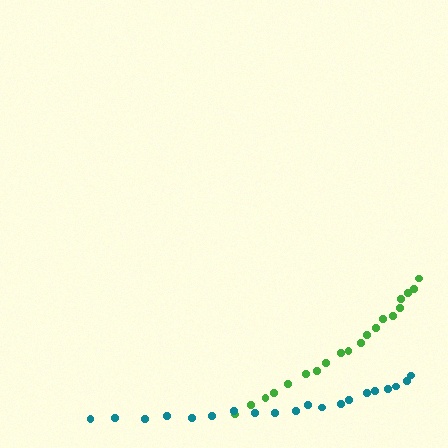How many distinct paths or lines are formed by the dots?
There are 2 distinct paths.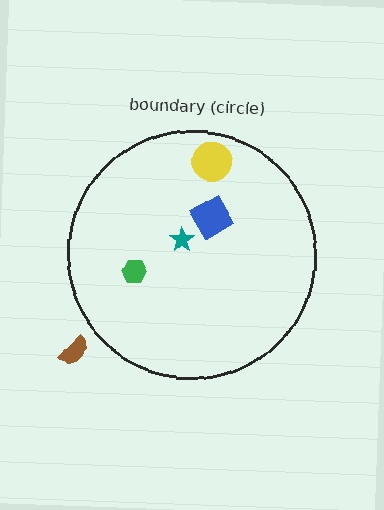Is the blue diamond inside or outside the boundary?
Inside.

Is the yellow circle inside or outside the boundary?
Inside.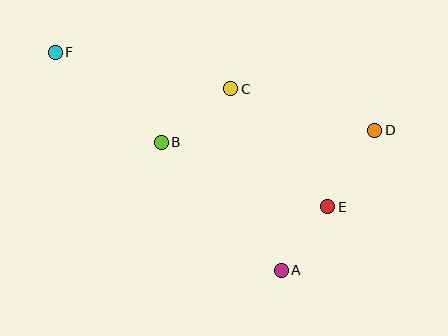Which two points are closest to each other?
Points A and E are closest to each other.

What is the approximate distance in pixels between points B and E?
The distance between B and E is approximately 178 pixels.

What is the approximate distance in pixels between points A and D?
The distance between A and D is approximately 169 pixels.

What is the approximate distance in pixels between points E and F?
The distance between E and F is approximately 313 pixels.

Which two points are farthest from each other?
Points D and F are farthest from each other.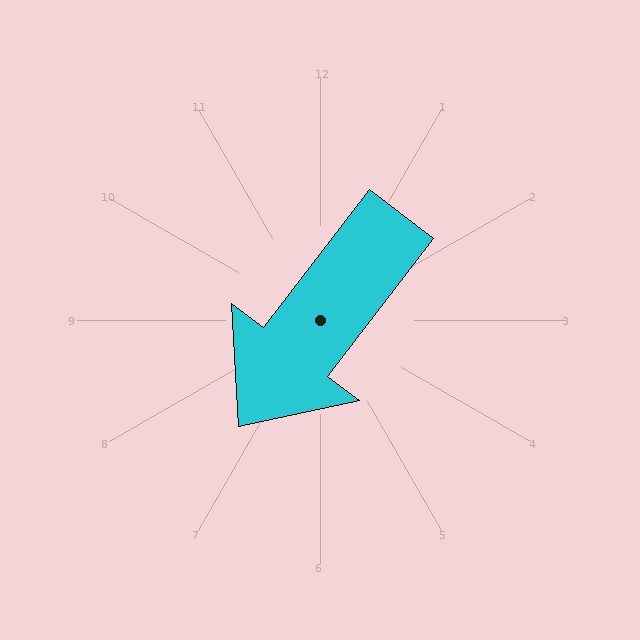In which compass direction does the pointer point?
Southwest.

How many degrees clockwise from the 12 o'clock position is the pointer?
Approximately 217 degrees.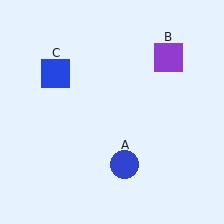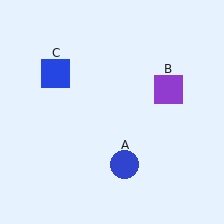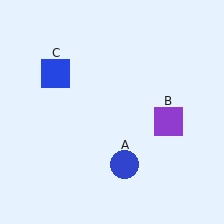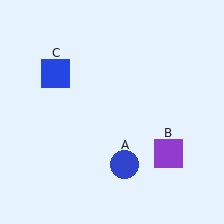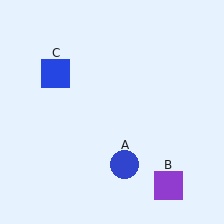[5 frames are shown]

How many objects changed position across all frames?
1 object changed position: purple square (object B).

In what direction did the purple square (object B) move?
The purple square (object B) moved down.